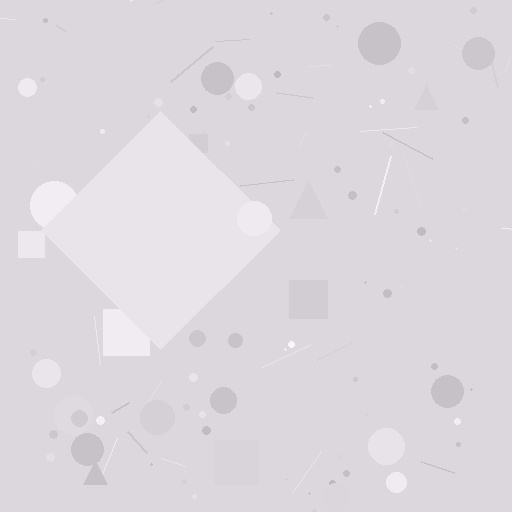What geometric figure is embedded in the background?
A diamond is embedded in the background.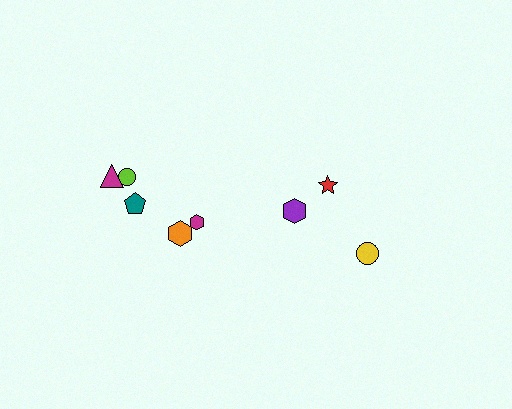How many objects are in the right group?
There are 3 objects.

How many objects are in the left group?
There are 5 objects.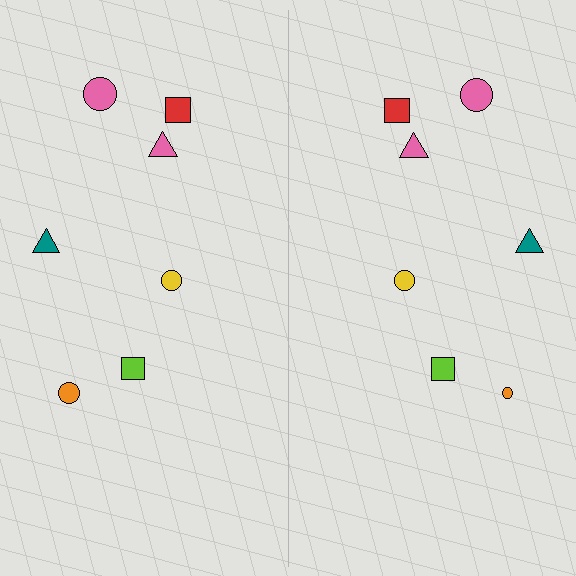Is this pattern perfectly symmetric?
No, the pattern is not perfectly symmetric. The orange circle on the right side has a different size than its mirror counterpart.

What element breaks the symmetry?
The orange circle on the right side has a different size than its mirror counterpart.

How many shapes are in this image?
There are 14 shapes in this image.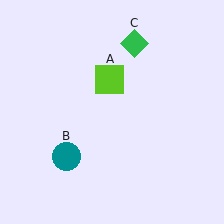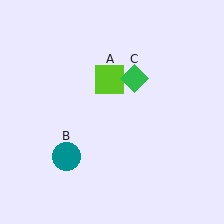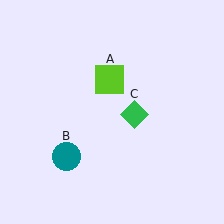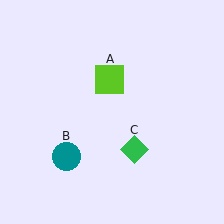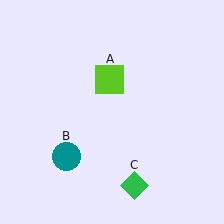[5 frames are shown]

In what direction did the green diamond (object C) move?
The green diamond (object C) moved down.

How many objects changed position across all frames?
1 object changed position: green diamond (object C).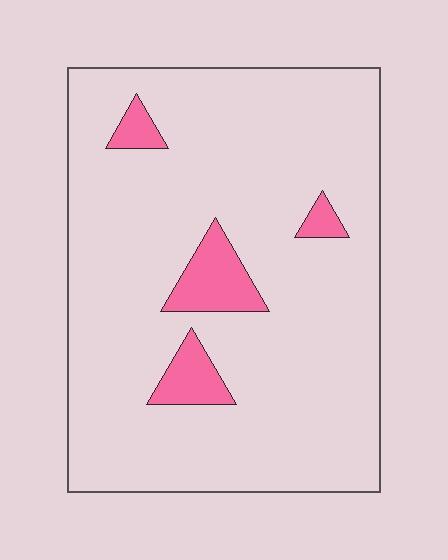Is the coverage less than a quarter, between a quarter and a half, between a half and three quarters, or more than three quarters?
Less than a quarter.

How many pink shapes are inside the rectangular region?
4.